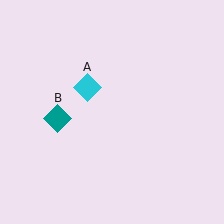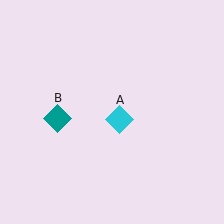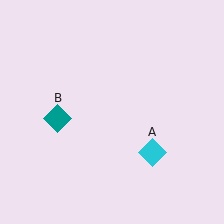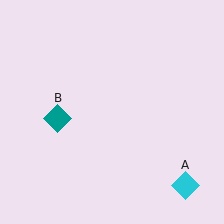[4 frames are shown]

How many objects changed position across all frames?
1 object changed position: cyan diamond (object A).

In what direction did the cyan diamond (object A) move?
The cyan diamond (object A) moved down and to the right.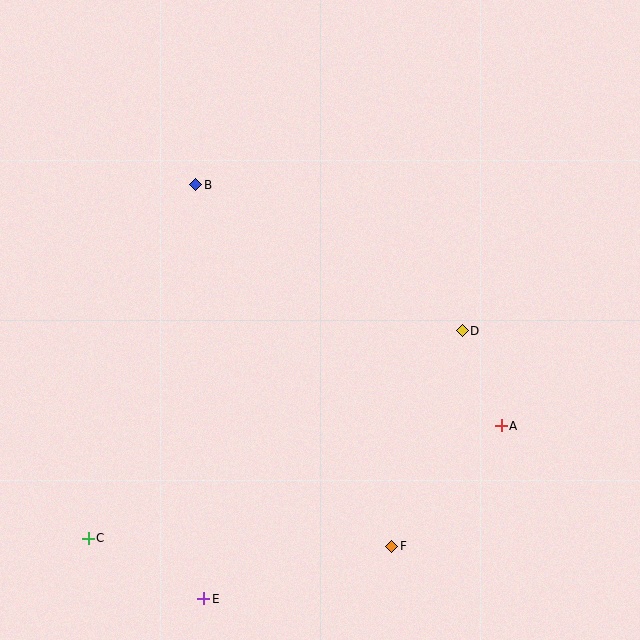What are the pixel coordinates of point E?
Point E is at (204, 599).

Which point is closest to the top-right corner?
Point D is closest to the top-right corner.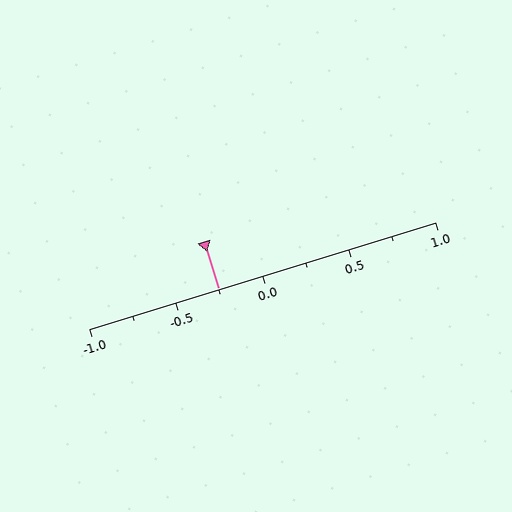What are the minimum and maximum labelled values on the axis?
The axis runs from -1.0 to 1.0.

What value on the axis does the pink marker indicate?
The marker indicates approximately -0.25.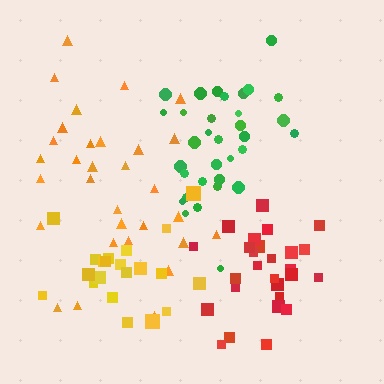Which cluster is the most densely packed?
Red.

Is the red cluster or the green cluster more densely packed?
Red.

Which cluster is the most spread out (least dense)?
Orange.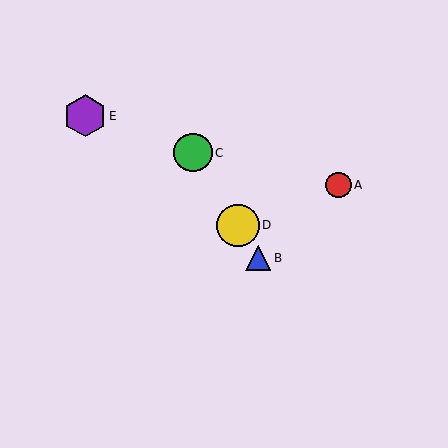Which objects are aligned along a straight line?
Objects B, C, D are aligned along a straight line.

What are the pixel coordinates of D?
Object D is at (238, 225).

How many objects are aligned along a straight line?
3 objects (B, C, D) are aligned along a straight line.